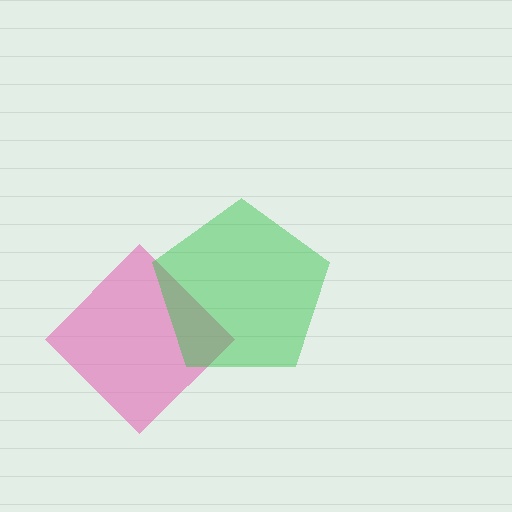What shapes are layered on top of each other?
The layered shapes are: a pink diamond, a green pentagon.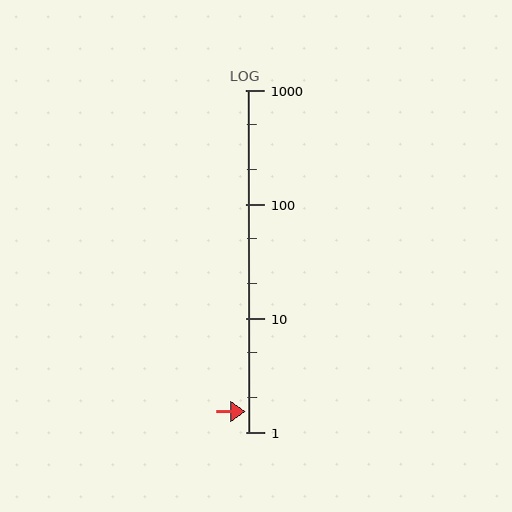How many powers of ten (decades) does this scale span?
The scale spans 3 decades, from 1 to 1000.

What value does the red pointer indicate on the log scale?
The pointer indicates approximately 1.5.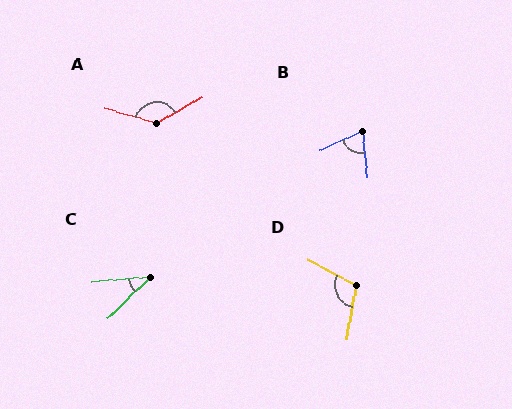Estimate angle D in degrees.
Approximately 108 degrees.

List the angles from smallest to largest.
C (39°), B (71°), D (108°), A (134°).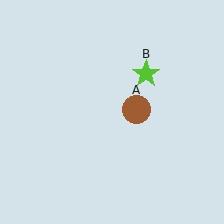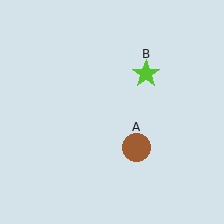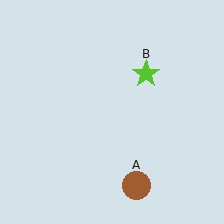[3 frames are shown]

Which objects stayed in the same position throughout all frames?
Lime star (object B) remained stationary.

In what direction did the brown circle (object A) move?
The brown circle (object A) moved down.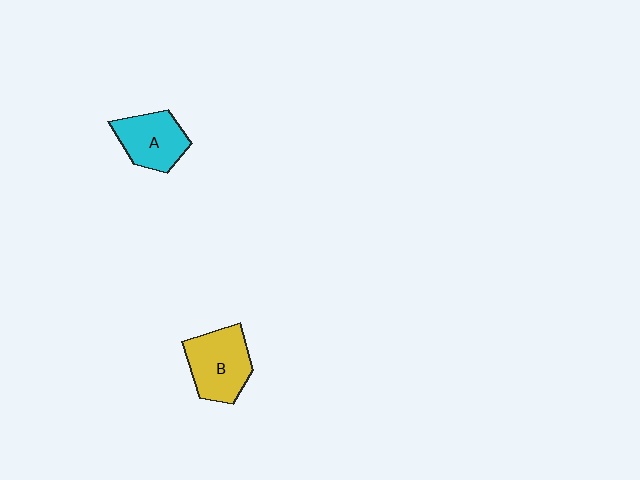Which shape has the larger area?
Shape B (yellow).